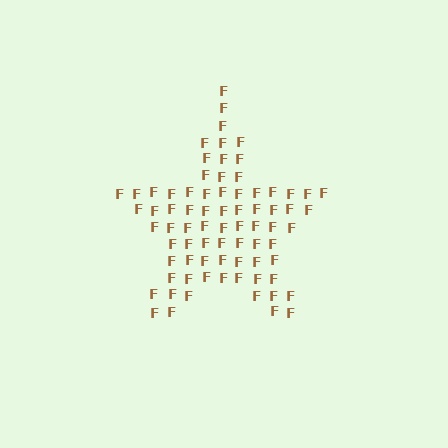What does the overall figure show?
The overall figure shows a star.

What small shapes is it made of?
It is made of small letter F's.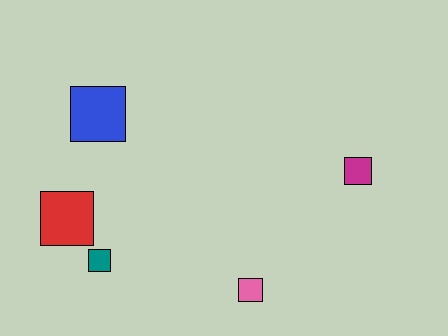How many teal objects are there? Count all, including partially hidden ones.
There is 1 teal object.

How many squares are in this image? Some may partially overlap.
There are 5 squares.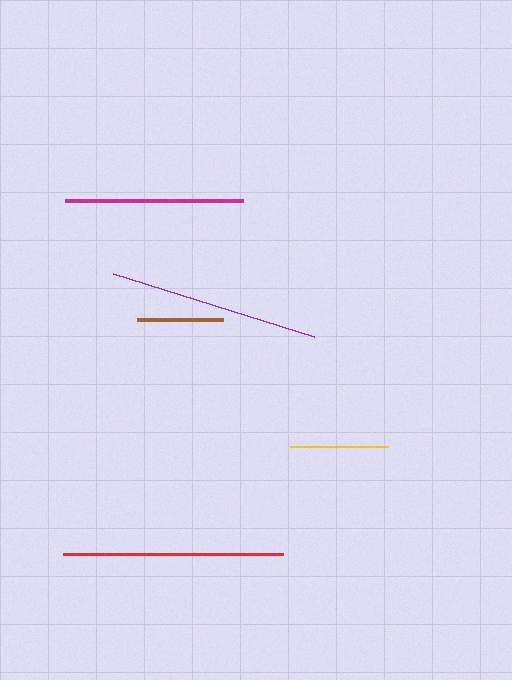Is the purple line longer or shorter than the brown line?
The purple line is longer than the brown line.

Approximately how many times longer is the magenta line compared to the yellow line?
The magenta line is approximately 1.8 times the length of the yellow line.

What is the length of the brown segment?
The brown segment is approximately 86 pixels long.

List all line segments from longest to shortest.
From longest to shortest: red, purple, magenta, yellow, brown.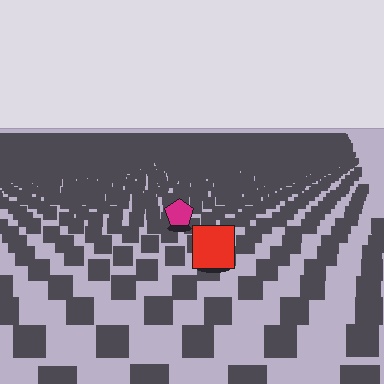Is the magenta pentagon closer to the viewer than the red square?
No. The red square is closer — you can tell from the texture gradient: the ground texture is coarser near it.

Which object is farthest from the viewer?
The magenta pentagon is farthest from the viewer. It appears smaller and the ground texture around it is denser.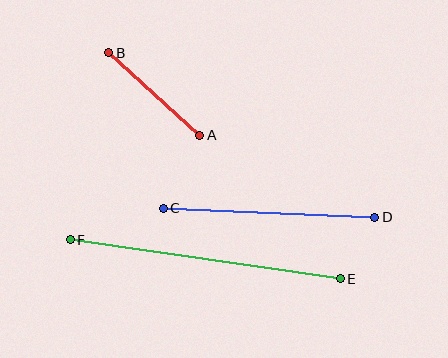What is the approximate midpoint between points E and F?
The midpoint is at approximately (205, 259) pixels.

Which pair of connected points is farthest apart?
Points E and F are farthest apart.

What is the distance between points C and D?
The distance is approximately 212 pixels.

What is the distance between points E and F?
The distance is approximately 273 pixels.